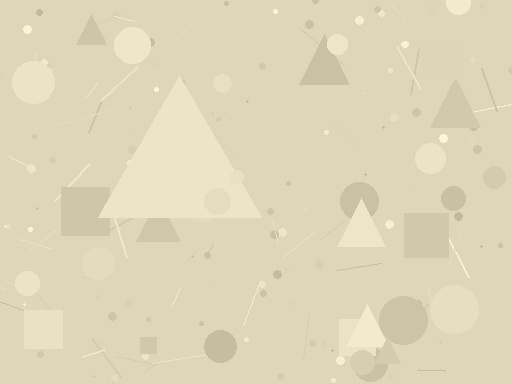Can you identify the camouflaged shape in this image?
The camouflaged shape is a triangle.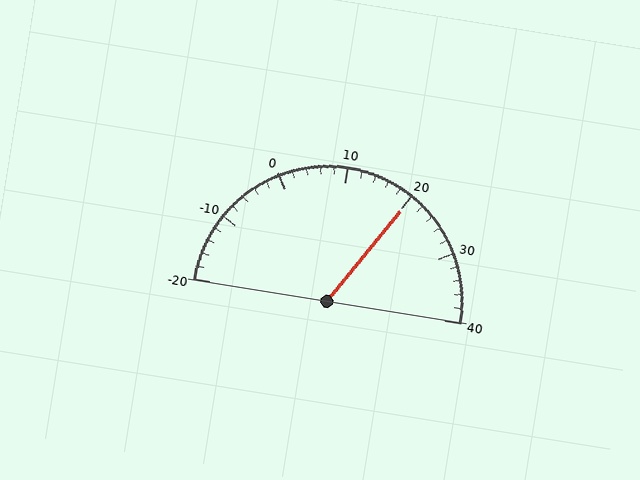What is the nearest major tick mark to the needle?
The nearest major tick mark is 20.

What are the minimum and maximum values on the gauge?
The gauge ranges from -20 to 40.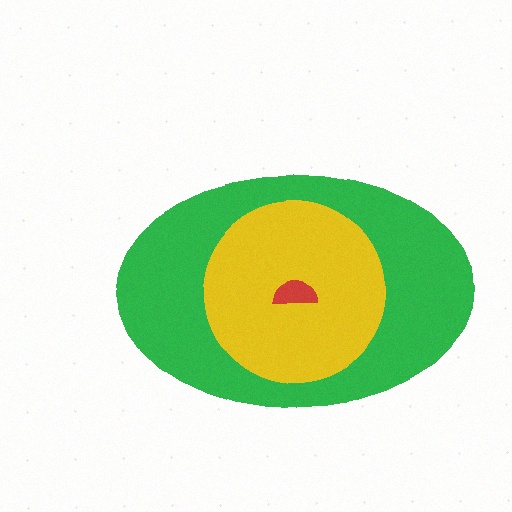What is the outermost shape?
The green ellipse.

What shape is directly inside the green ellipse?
The yellow circle.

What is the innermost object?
The red semicircle.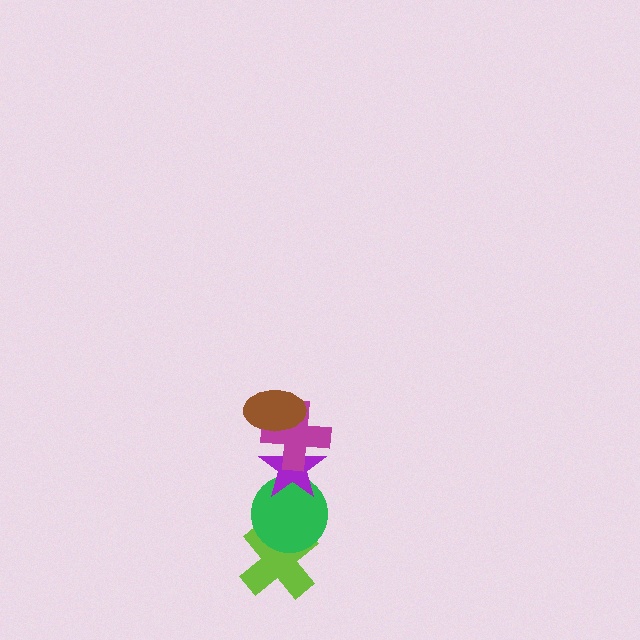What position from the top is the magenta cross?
The magenta cross is 2nd from the top.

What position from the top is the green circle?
The green circle is 4th from the top.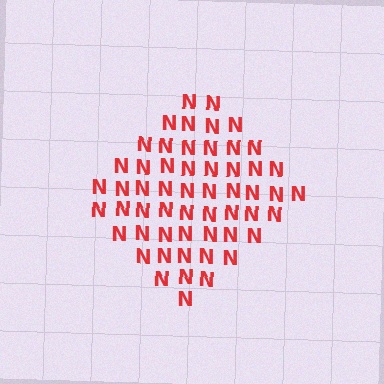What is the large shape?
The large shape is a diamond.